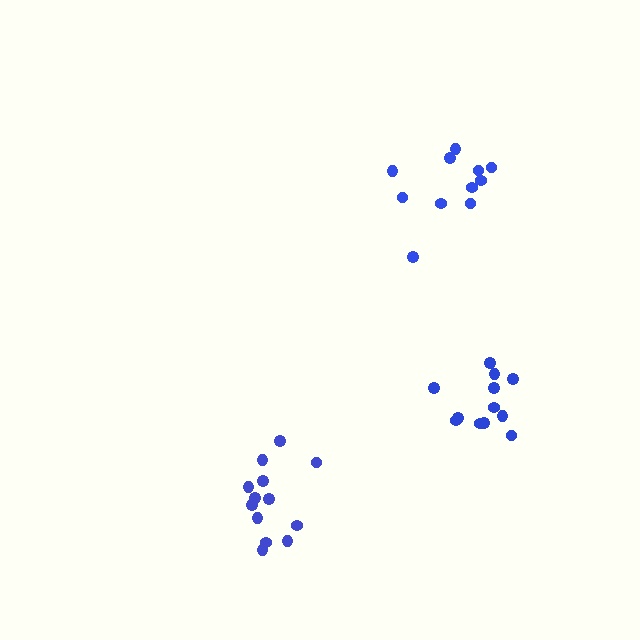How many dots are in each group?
Group 1: 11 dots, Group 2: 13 dots, Group 3: 12 dots (36 total).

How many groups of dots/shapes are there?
There are 3 groups.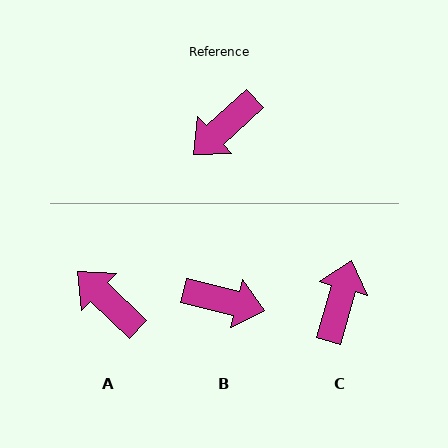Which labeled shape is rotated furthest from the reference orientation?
C, about 149 degrees away.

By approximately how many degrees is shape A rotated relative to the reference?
Approximately 86 degrees clockwise.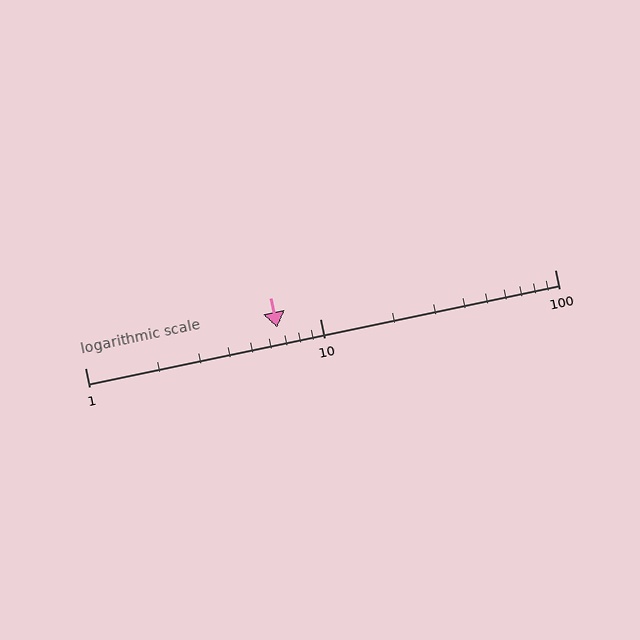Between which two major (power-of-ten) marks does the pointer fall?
The pointer is between 1 and 10.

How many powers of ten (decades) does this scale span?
The scale spans 2 decades, from 1 to 100.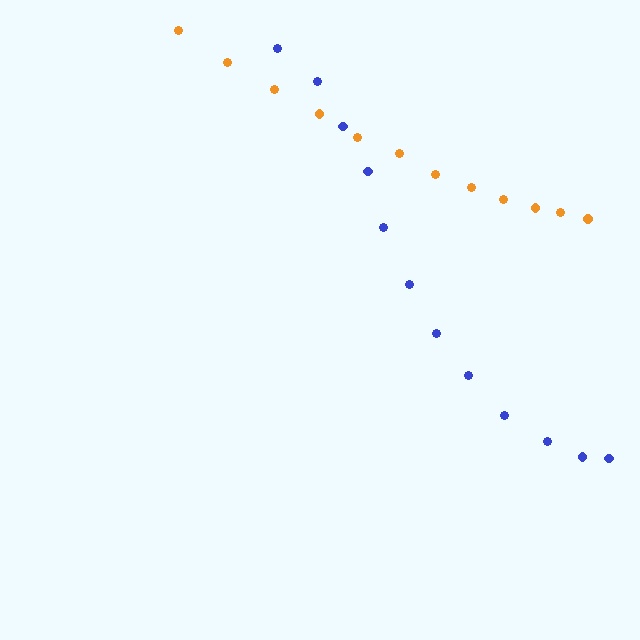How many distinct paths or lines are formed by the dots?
There are 2 distinct paths.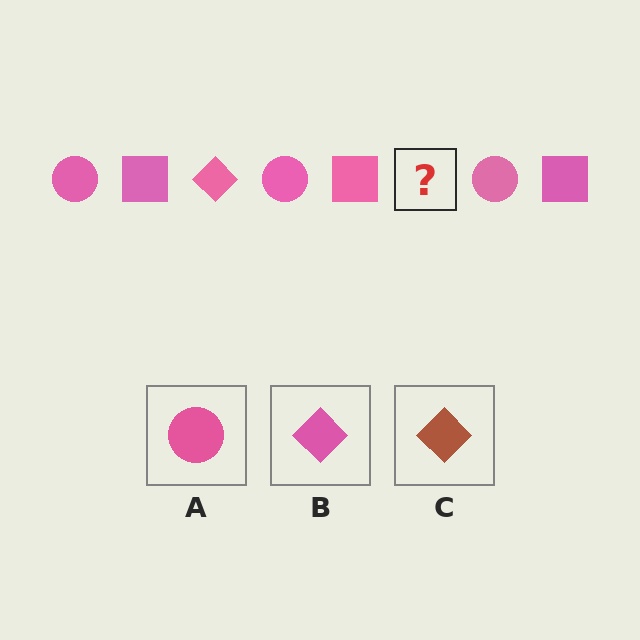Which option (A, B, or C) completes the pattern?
B.